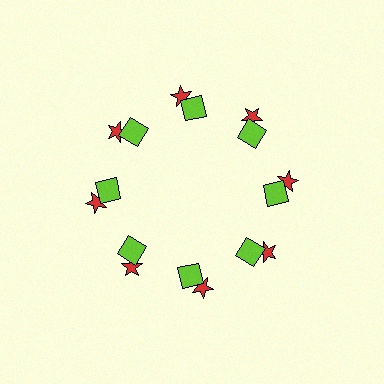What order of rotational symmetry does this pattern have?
This pattern has 8-fold rotational symmetry.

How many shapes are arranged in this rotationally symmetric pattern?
There are 16 shapes, arranged in 8 groups of 2.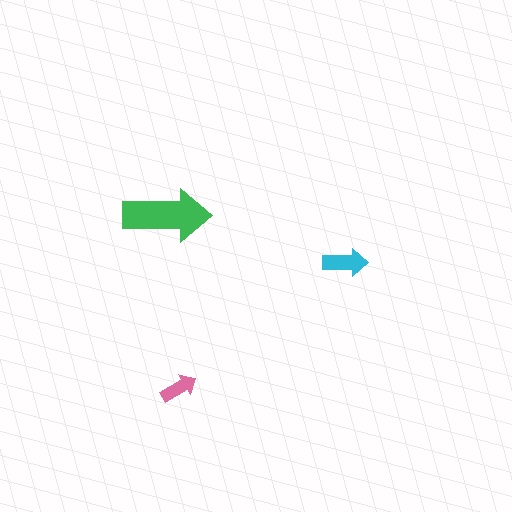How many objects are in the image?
There are 3 objects in the image.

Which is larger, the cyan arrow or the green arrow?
The green one.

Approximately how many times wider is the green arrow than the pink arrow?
About 2.5 times wider.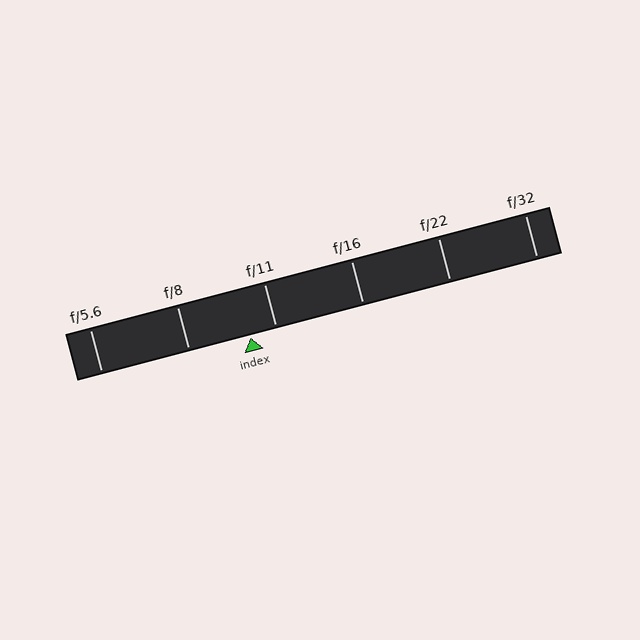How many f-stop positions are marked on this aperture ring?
There are 6 f-stop positions marked.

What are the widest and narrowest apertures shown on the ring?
The widest aperture shown is f/5.6 and the narrowest is f/32.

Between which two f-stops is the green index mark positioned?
The index mark is between f/8 and f/11.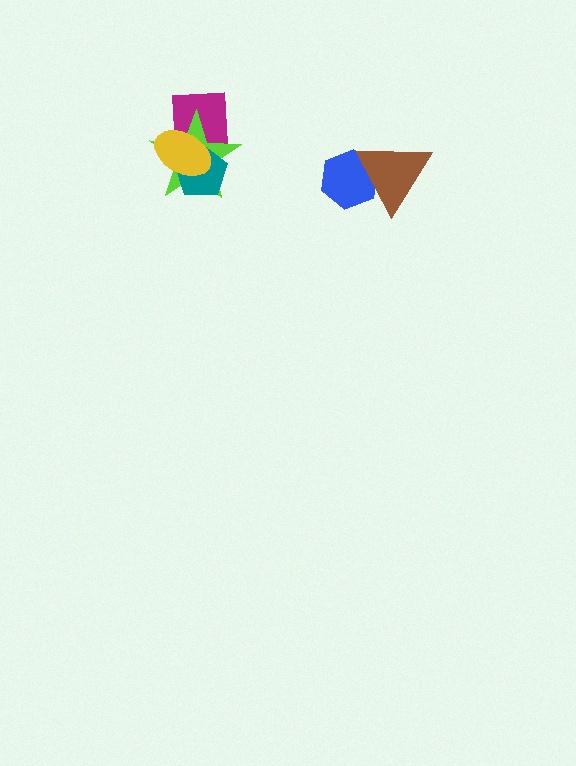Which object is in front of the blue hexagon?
The brown triangle is in front of the blue hexagon.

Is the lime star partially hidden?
Yes, it is partially covered by another shape.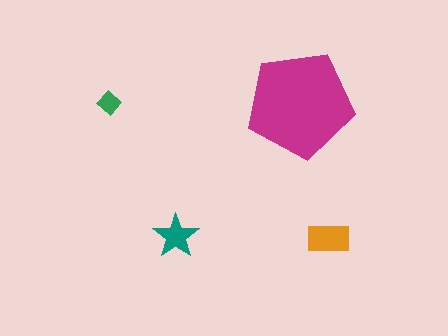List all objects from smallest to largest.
The green diamond, the teal star, the orange rectangle, the magenta pentagon.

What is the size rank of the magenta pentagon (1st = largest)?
1st.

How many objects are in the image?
There are 4 objects in the image.